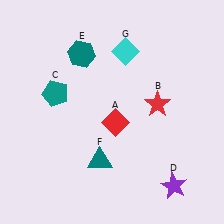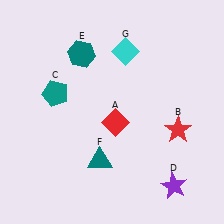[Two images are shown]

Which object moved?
The red star (B) moved down.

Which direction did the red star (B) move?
The red star (B) moved down.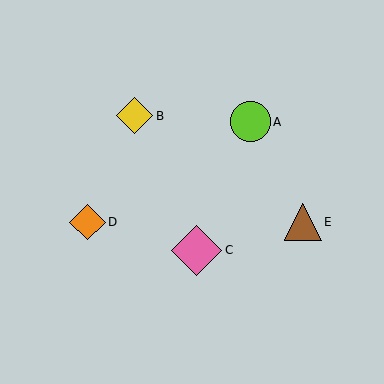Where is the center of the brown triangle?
The center of the brown triangle is at (303, 222).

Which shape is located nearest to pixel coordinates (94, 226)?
The orange diamond (labeled D) at (88, 222) is nearest to that location.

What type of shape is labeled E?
Shape E is a brown triangle.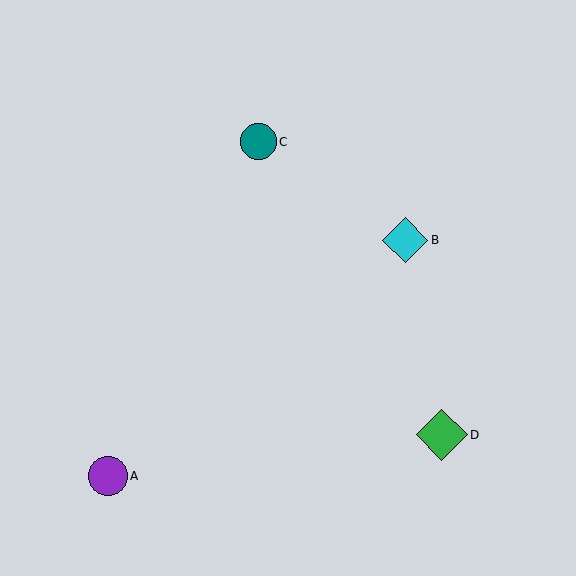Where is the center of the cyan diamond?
The center of the cyan diamond is at (405, 240).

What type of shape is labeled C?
Shape C is a teal circle.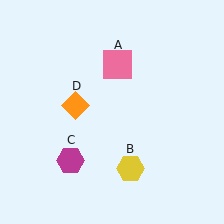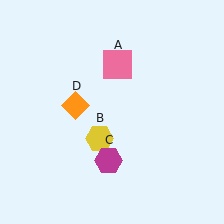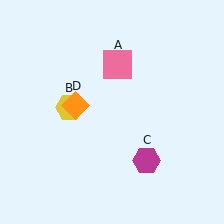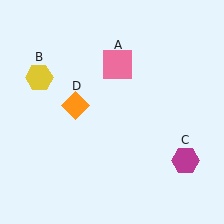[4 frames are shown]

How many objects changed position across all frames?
2 objects changed position: yellow hexagon (object B), magenta hexagon (object C).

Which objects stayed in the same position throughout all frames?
Pink square (object A) and orange diamond (object D) remained stationary.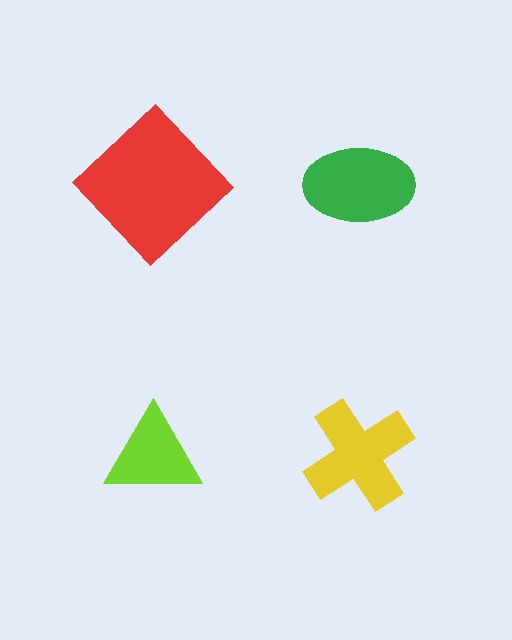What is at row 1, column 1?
A red diamond.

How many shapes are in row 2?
2 shapes.